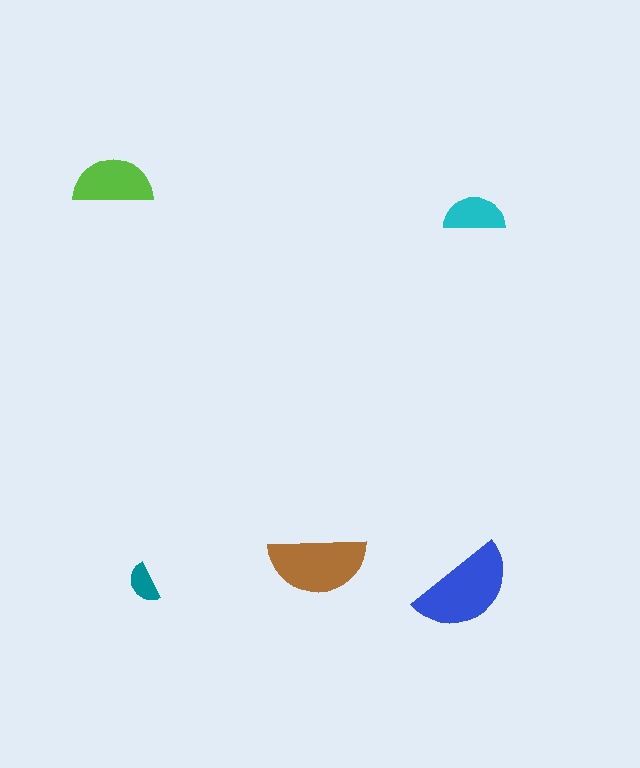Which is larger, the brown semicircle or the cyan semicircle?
The brown one.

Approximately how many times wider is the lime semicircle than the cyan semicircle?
About 1.5 times wider.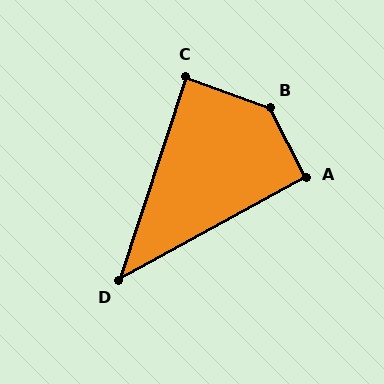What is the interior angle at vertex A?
Approximately 92 degrees (approximately right).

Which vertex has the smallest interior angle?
D, at approximately 43 degrees.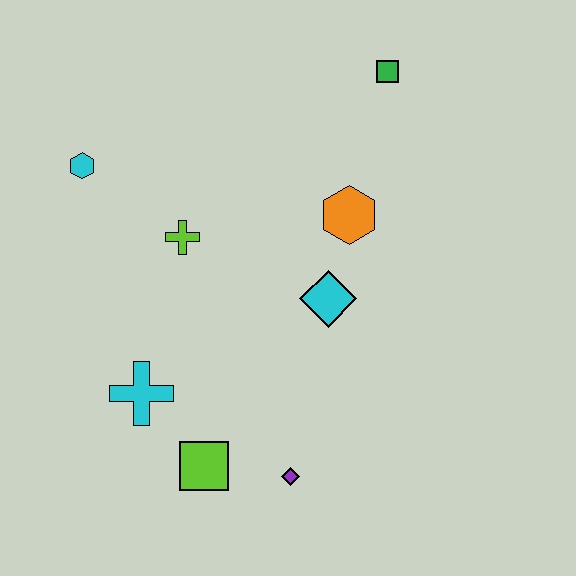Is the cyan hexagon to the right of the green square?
No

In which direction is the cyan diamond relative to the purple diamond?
The cyan diamond is above the purple diamond.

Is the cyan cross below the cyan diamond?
Yes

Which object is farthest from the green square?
The lime square is farthest from the green square.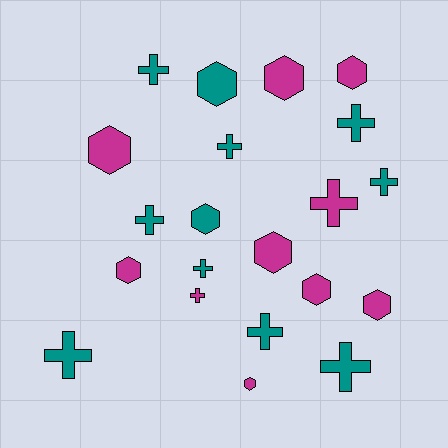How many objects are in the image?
There are 21 objects.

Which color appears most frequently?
Teal, with 11 objects.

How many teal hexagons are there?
There are 2 teal hexagons.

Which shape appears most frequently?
Cross, with 11 objects.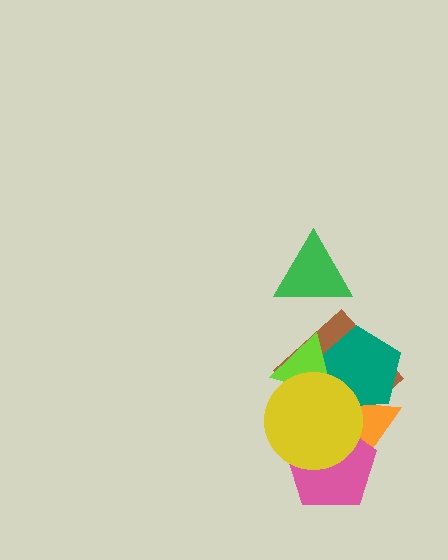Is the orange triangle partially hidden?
Yes, it is partially covered by another shape.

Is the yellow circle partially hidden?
No, no other shape covers it.